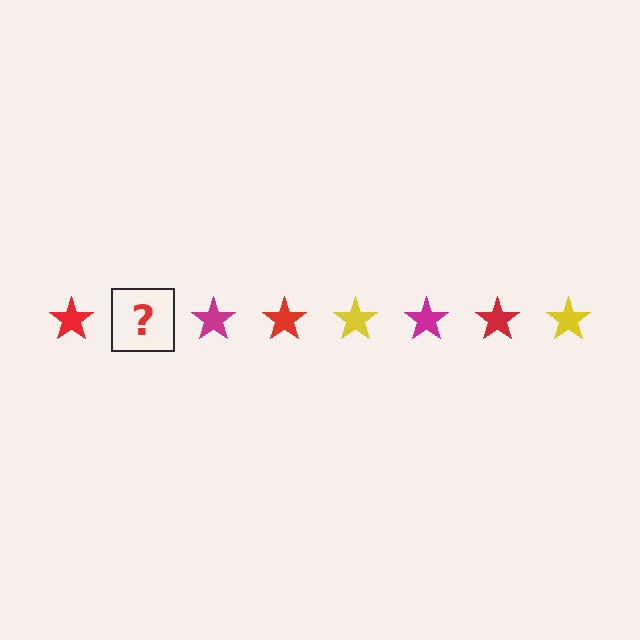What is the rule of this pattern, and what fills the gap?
The rule is that the pattern cycles through red, yellow, magenta stars. The gap should be filled with a yellow star.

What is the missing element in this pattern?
The missing element is a yellow star.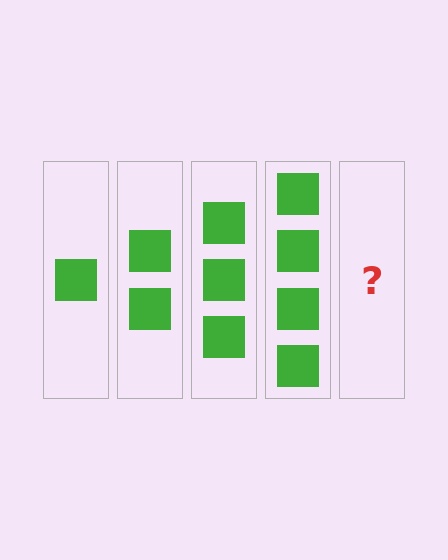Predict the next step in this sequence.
The next step is 5 squares.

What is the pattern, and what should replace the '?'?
The pattern is that each step adds one more square. The '?' should be 5 squares.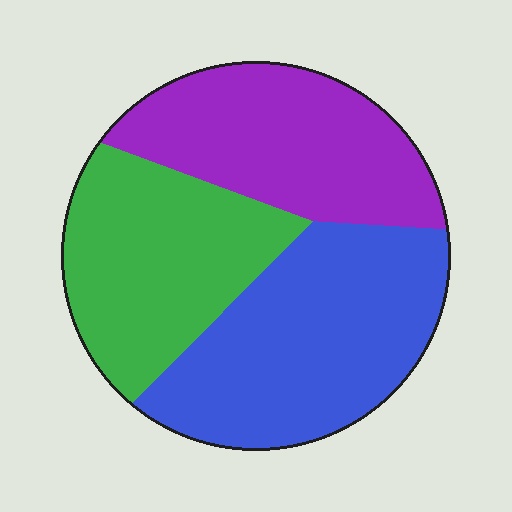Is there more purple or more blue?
Blue.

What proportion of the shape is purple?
Purple takes up about one third (1/3) of the shape.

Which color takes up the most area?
Blue, at roughly 40%.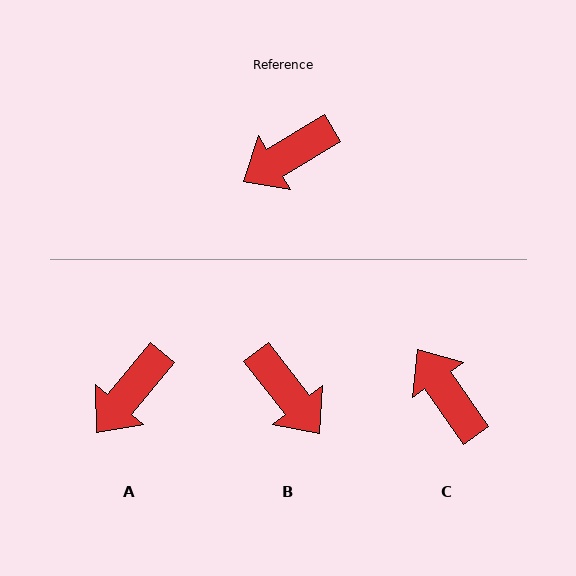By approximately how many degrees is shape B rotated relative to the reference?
Approximately 97 degrees counter-clockwise.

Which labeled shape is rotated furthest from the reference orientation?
B, about 97 degrees away.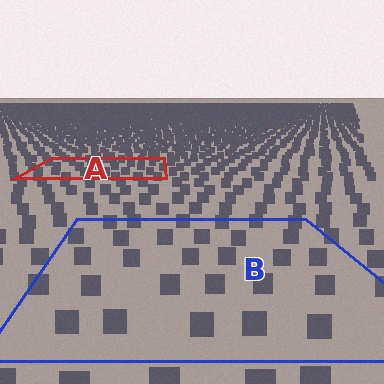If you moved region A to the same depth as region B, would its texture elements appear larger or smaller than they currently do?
They would appear larger. At a closer depth, the same texture elements are projected at a bigger on-screen size.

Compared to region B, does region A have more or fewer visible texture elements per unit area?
Region A has more texture elements per unit area — they are packed more densely because it is farther away.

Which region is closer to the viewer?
Region B is closer. The texture elements there are larger and more spread out.